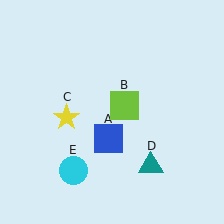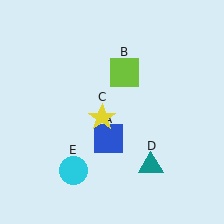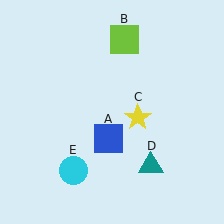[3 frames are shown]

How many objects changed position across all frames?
2 objects changed position: lime square (object B), yellow star (object C).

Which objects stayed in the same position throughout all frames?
Blue square (object A) and teal triangle (object D) and cyan circle (object E) remained stationary.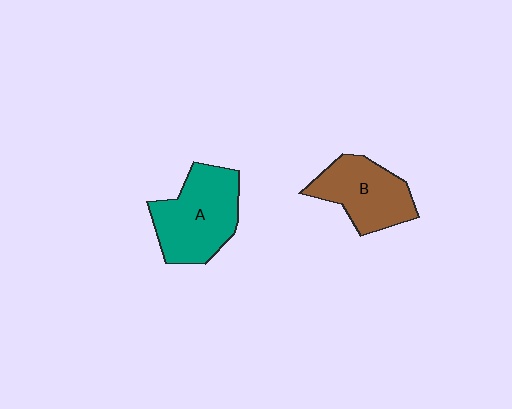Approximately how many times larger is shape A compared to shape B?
Approximately 1.2 times.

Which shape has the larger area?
Shape A (teal).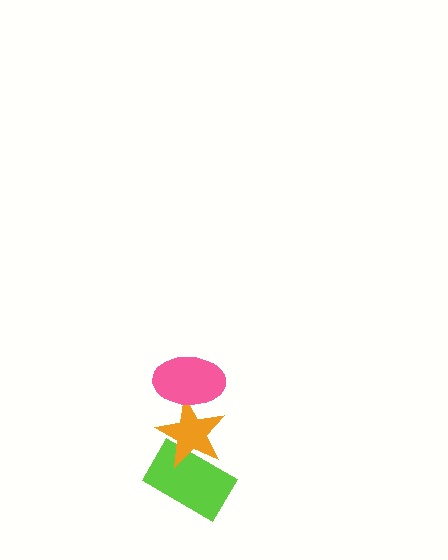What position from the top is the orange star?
The orange star is 2nd from the top.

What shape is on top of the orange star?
The pink ellipse is on top of the orange star.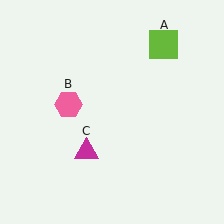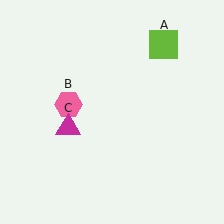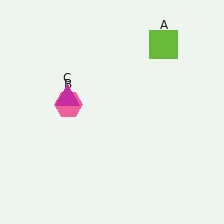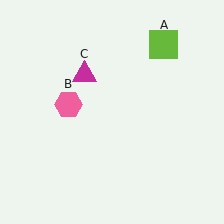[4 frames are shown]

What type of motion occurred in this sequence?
The magenta triangle (object C) rotated clockwise around the center of the scene.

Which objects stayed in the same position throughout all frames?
Lime square (object A) and pink hexagon (object B) remained stationary.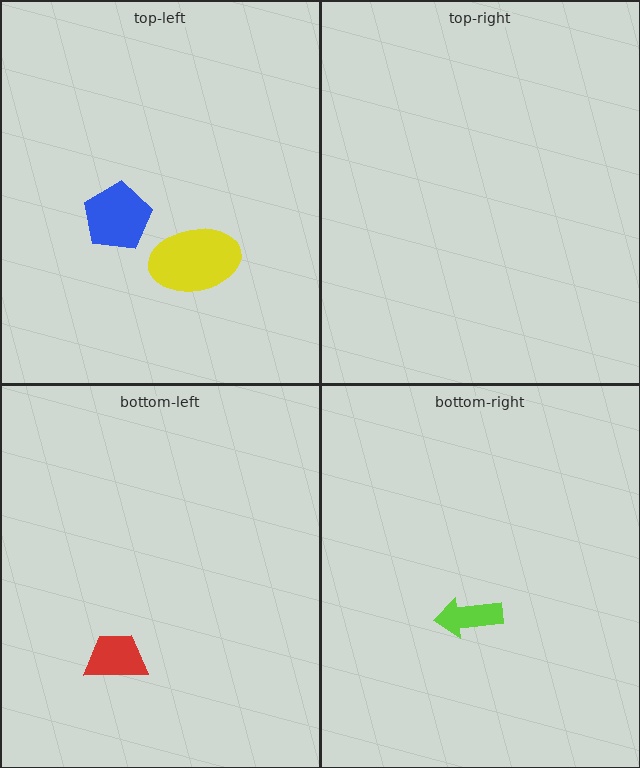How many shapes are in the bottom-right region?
1.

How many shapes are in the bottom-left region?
1.